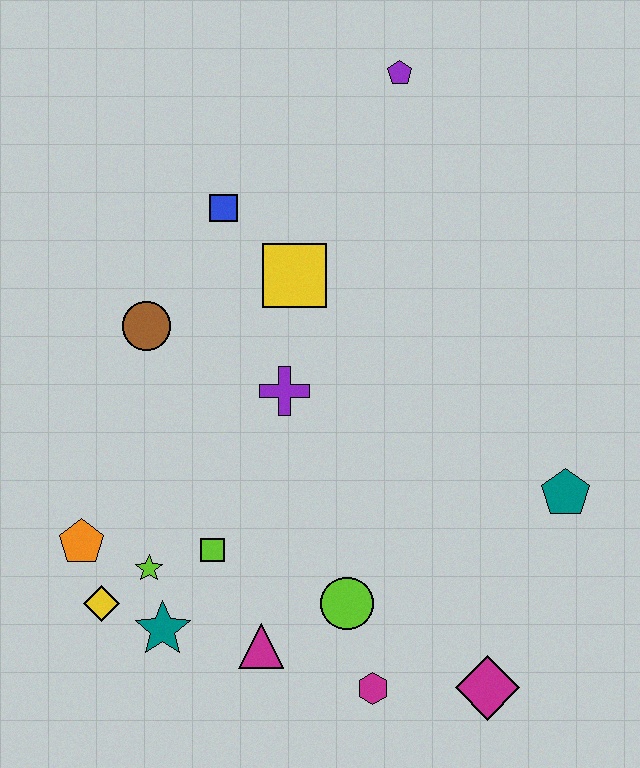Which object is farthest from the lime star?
The purple pentagon is farthest from the lime star.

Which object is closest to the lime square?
The lime star is closest to the lime square.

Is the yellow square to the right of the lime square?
Yes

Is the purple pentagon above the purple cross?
Yes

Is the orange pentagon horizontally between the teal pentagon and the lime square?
No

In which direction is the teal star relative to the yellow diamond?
The teal star is to the right of the yellow diamond.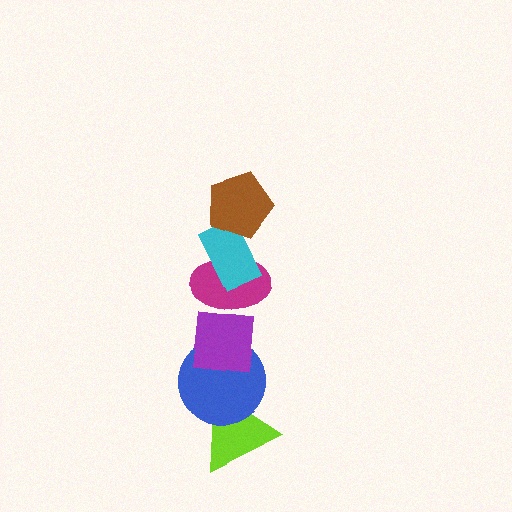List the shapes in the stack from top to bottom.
From top to bottom: the brown pentagon, the cyan rectangle, the magenta ellipse, the purple square, the blue circle, the lime triangle.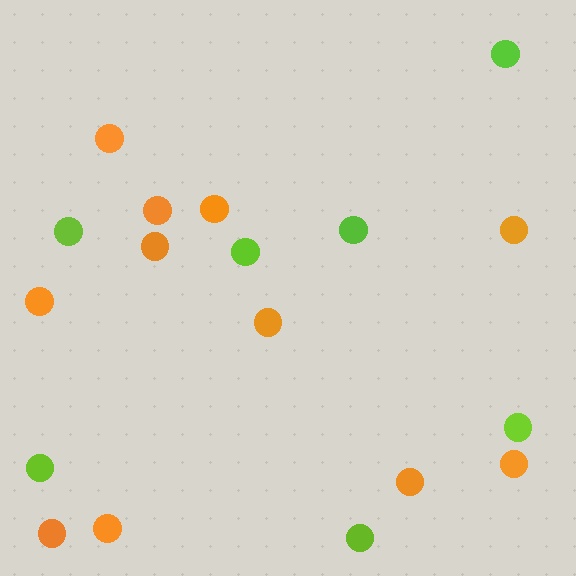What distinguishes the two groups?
There are 2 groups: one group of orange circles (11) and one group of lime circles (7).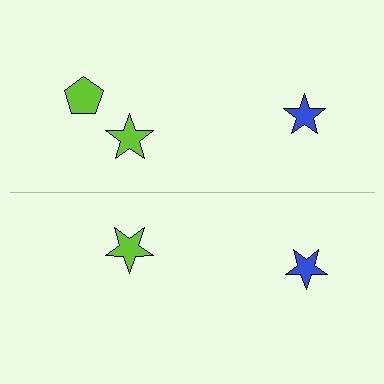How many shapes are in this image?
There are 5 shapes in this image.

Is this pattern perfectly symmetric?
No, the pattern is not perfectly symmetric. A lime pentagon is missing from the bottom side.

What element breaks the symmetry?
A lime pentagon is missing from the bottom side.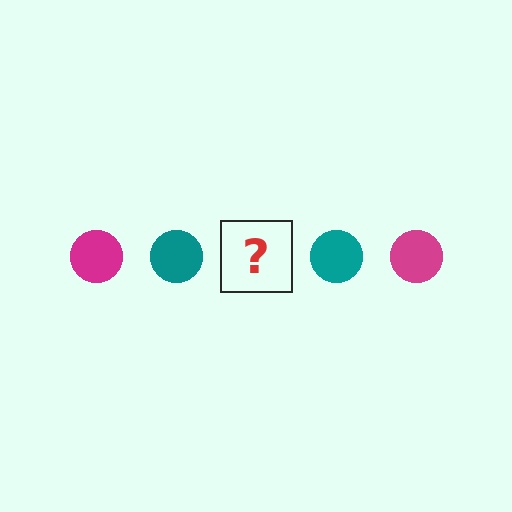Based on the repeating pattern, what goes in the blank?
The blank should be a magenta circle.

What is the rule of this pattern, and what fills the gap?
The rule is that the pattern cycles through magenta, teal circles. The gap should be filled with a magenta circle.